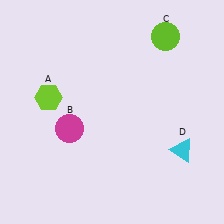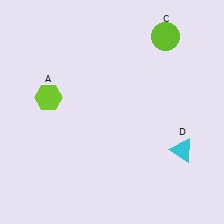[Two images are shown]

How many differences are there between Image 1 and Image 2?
There is 1 difference between the two images.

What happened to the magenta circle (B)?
The magenta circle (B) was removed in Image 2. It was in the bottom-left area of Image 1.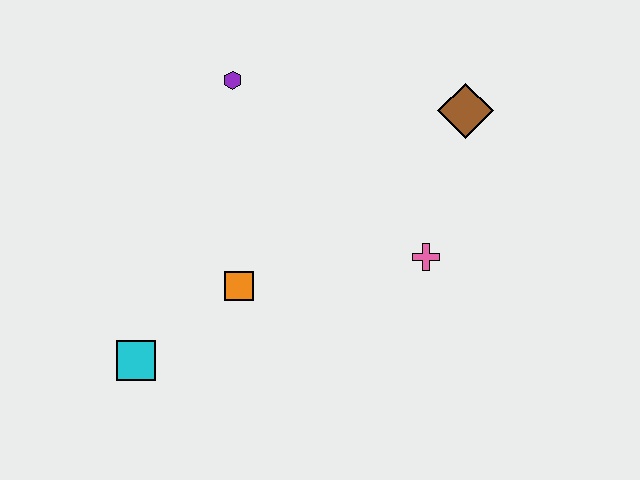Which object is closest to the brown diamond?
The pink cross is closest to the brown diamond.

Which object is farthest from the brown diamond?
The cyan square is farthest from the brown diamond.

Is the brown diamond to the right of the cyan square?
Yes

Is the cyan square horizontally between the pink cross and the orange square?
No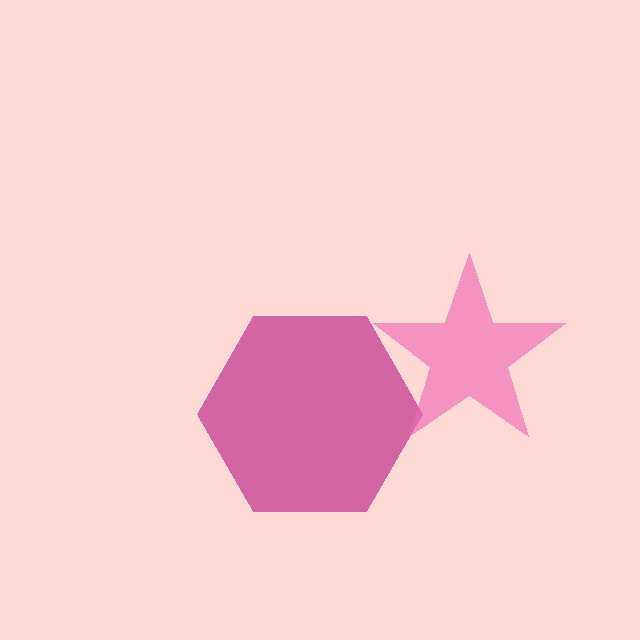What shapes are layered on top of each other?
The layered shapes are: a magenta hexagon, a pink star.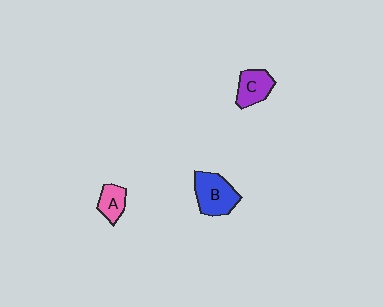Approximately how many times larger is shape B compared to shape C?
Approximately 1.4 times.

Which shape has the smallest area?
Shape A (pink).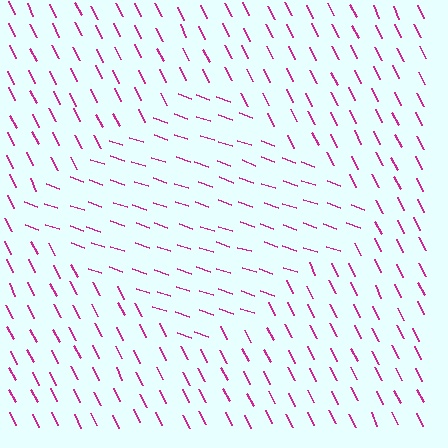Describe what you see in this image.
The image is filled with small magenta line segments. A diamond region in the image has lines oriented differently from the surrounding lines, creating a visible texture boundary.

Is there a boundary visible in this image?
Yes, there is a texture boundary formed by a change in line orientation.